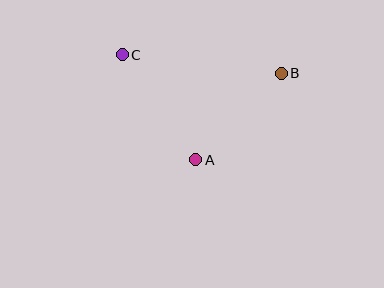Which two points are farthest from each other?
Points B and C are farthest from each other.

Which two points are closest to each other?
Points A and B are closest to each other.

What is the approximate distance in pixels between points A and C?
The distance between A and C is approximately 128 pixels.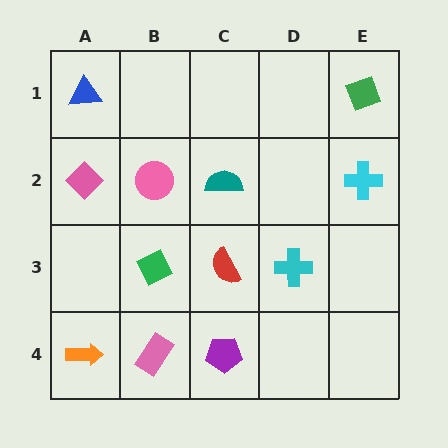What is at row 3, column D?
A cyan cross.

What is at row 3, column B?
A green diamond.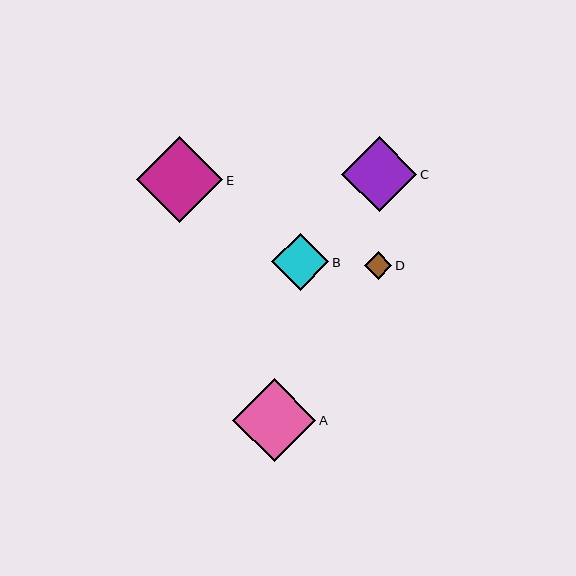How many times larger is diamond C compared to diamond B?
Diamond C is approximately 1.3 times the size of diamond B.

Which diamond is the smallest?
Diamond D is the smallest with a size of approximately 28 pixels.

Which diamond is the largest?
Diamond E is the largest with a size of approximately 87 pixels.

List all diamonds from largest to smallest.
From largest to smallest: E, A, C, B, D.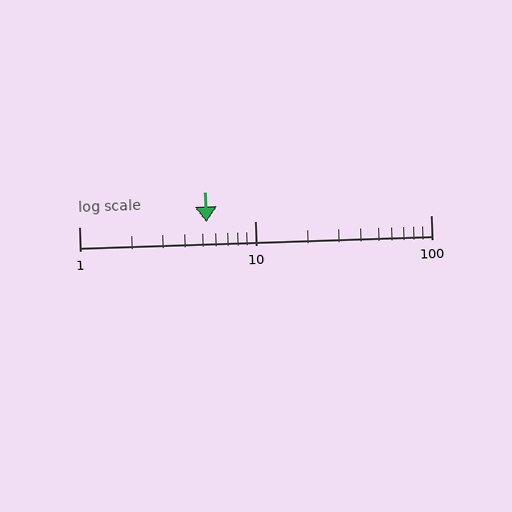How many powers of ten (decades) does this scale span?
The scale spans 2 decades, from 1 to 100.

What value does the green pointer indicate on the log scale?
The pointer indicates approximately 5.3.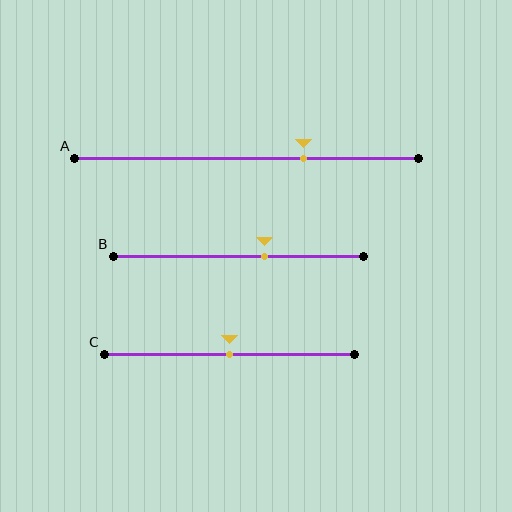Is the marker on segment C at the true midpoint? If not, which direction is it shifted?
Yes, the marker on segment C is at the true midpoint.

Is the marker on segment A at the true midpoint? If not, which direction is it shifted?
No, the marker on segment A is shifted to the right by about 17% of the segment length.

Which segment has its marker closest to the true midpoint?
Segment C has its marker closest to the true midpoint.